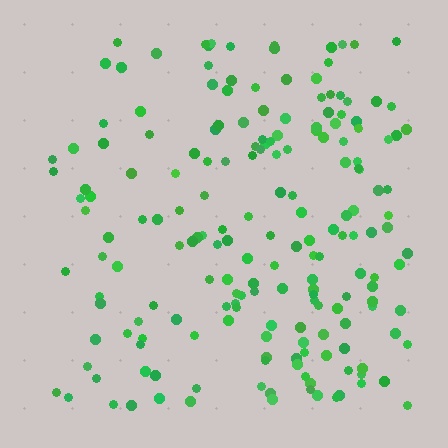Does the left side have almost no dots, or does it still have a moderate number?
Still a moderate number, just noticeably fewer than the right.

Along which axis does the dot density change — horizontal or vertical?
Horizontal.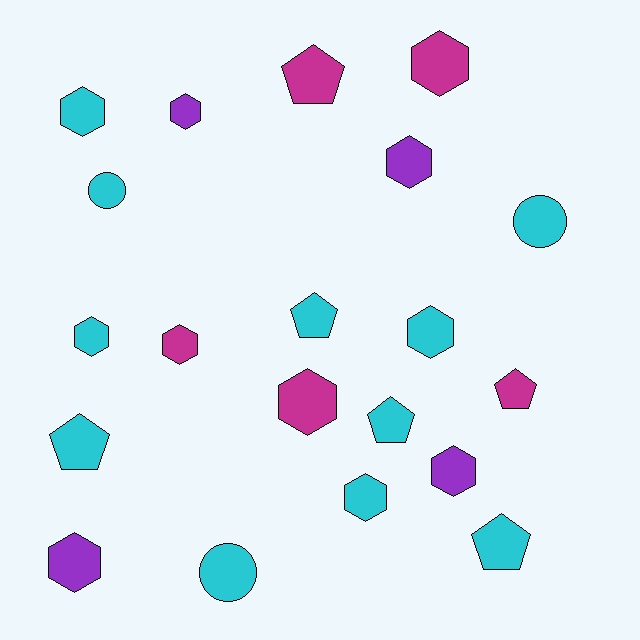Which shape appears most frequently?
Hexagon, with 11 objects.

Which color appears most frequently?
Cyan, with 11 objects.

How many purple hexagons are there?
There are 4 purple hexagons.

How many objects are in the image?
There are 20 objects.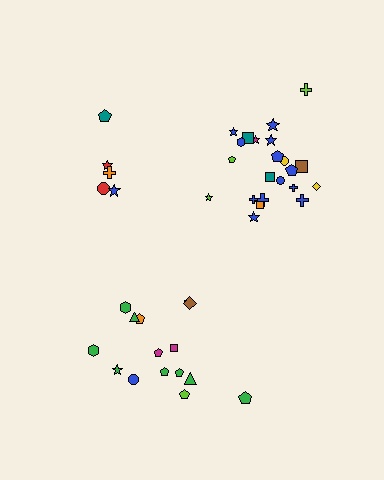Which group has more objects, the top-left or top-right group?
The top-right group.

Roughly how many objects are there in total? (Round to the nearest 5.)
Roughly 40 objects in total.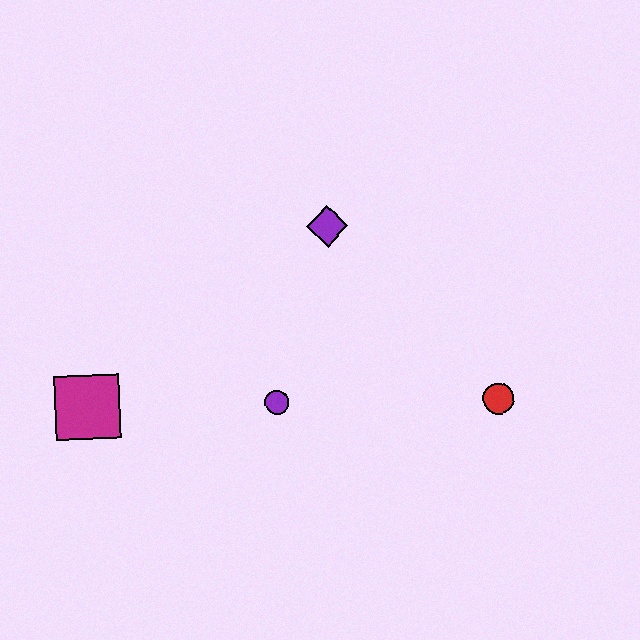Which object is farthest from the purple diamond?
The magenta square is farthest from the purple diamond.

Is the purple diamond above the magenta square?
Yes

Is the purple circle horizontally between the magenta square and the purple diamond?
Yes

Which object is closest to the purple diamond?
The purple circle is closest to the purple diamond.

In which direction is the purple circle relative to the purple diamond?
The purple circle is below the purple diamond.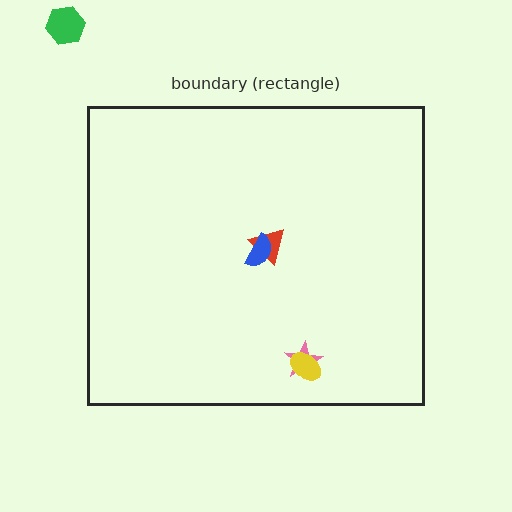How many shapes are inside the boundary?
4 inside, 1 outside.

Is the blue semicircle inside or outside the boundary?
Inside.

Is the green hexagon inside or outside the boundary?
Outside.